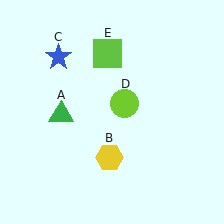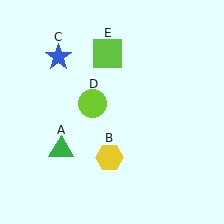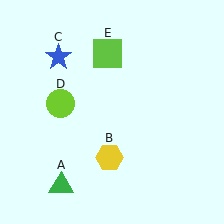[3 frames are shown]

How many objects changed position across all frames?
2 objects changed position: green triangle (object A), lime circle (object D).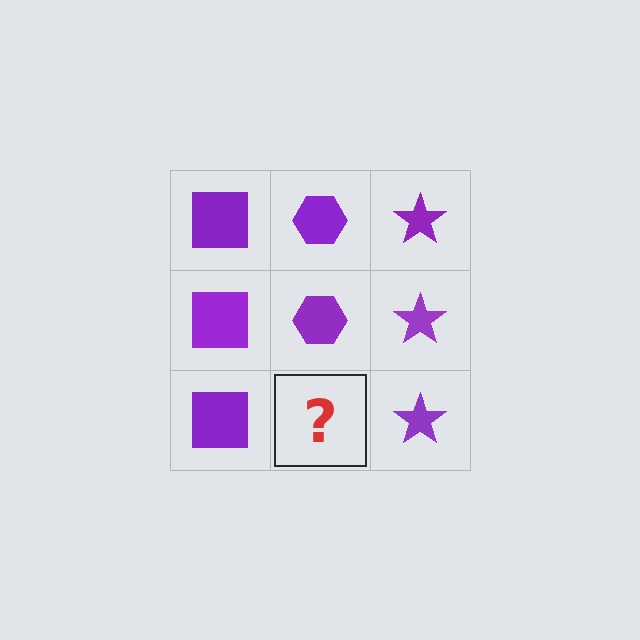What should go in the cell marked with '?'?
The missing cell should contain a purple hexagon.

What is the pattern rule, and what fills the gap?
The rule is that each column has a consistent shape. The gap should be filled with a purple hexagon.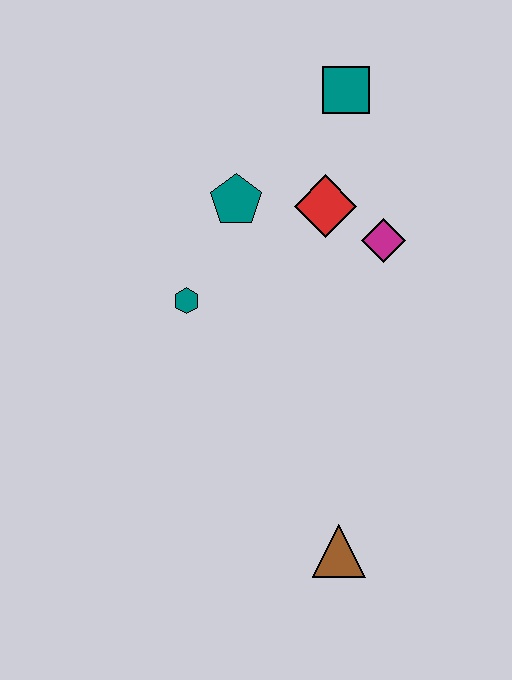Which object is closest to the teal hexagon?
The teal pentagon is closest to the teal hexagon.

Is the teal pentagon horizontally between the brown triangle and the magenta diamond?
No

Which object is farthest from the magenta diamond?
The brown triangle is farthest from the magenta diamond.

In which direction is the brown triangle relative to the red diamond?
The brown triangle is below the red diamond.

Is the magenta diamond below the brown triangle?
No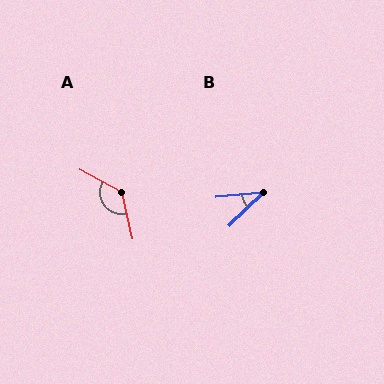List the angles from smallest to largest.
B (39°), A (132°).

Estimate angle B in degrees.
Approximately 39 degrees.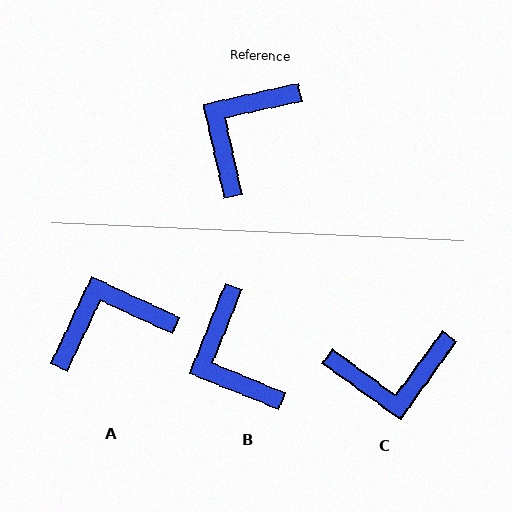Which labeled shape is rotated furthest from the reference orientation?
C, about 132 degrees away.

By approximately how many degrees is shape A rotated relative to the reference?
Approximately 37 degrees clockwise.